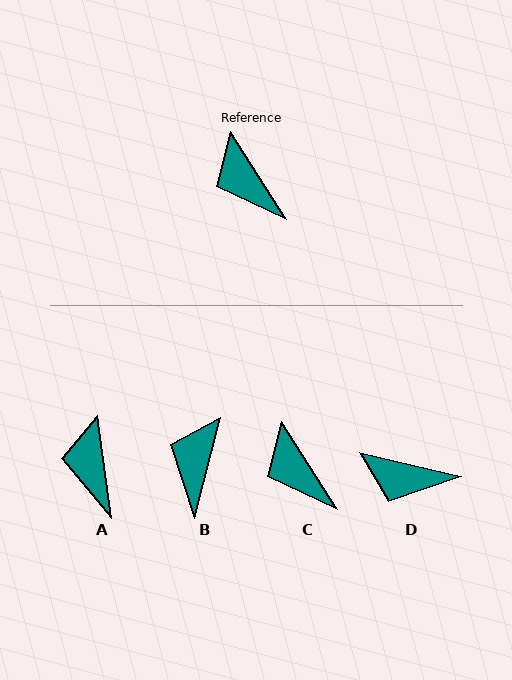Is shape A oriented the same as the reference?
No, it is off by about 25 degrees.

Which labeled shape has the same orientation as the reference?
C.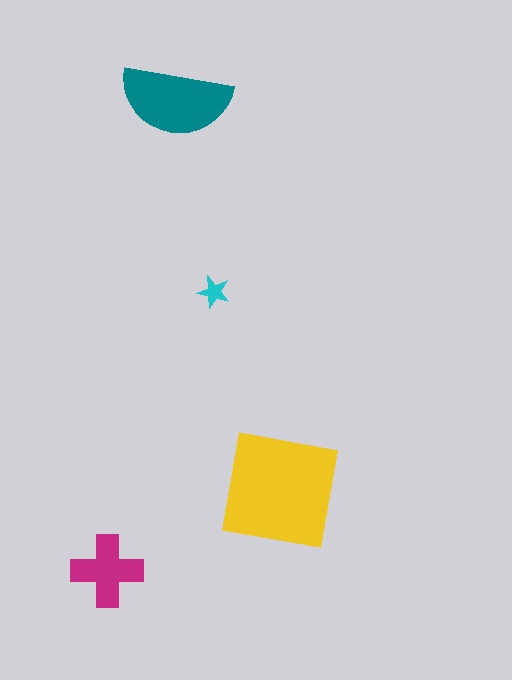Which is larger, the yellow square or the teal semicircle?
The yellow square.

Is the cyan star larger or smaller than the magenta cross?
Smaller.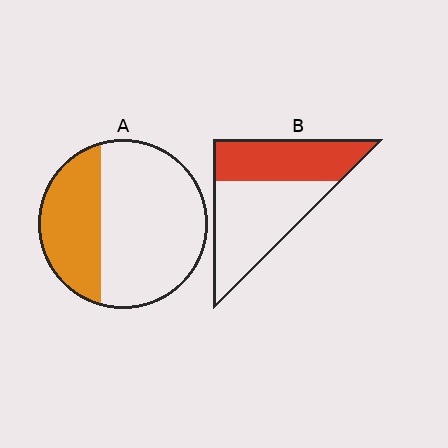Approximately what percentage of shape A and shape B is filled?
A is approximately 35% and B is approximately 45%.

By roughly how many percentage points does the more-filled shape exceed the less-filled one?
By roughly 10 percentage points (B over A).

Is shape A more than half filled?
No.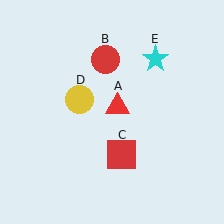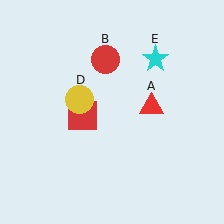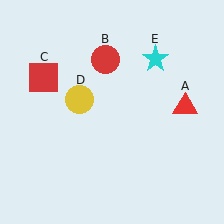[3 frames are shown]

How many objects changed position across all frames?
2 objects changed position: red triangle (object A), red square (object C).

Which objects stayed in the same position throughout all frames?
Red circle (object B) and yellow circle (object D) and cyan star (object E) remained stationary.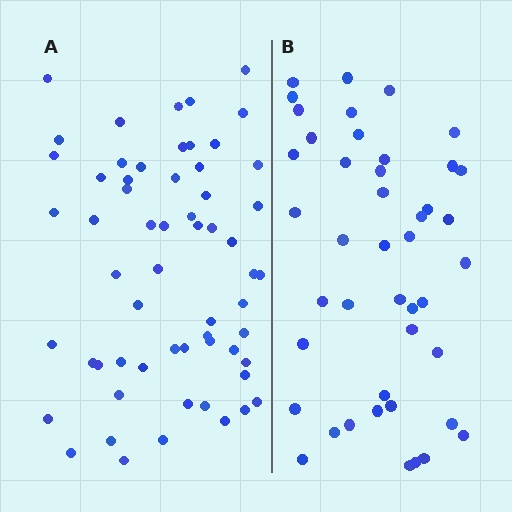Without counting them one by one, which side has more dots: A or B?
Region A (the left region) has more dots.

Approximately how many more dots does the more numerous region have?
Region A has approximately 15 more dots than region B.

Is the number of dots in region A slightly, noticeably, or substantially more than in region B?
Region A has noticeably more, but not dramatically so. The ratio is roughly 1.4 to 1.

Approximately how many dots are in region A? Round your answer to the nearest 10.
About 60 dots.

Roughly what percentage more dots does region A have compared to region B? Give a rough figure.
About 35% more.